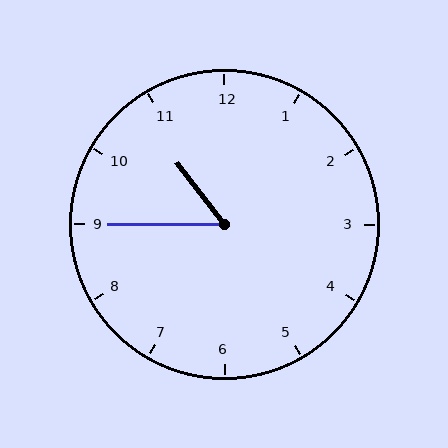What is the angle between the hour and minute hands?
Approximately 52 degrees.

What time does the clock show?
10:45.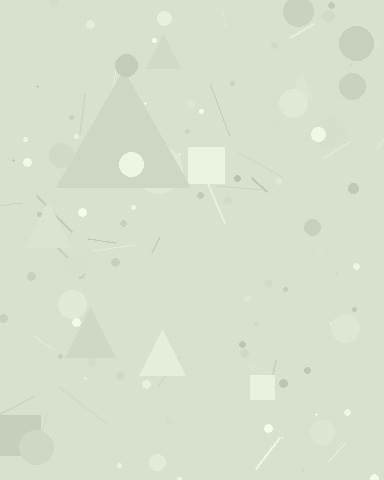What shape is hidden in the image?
A triangle is hidden in the image.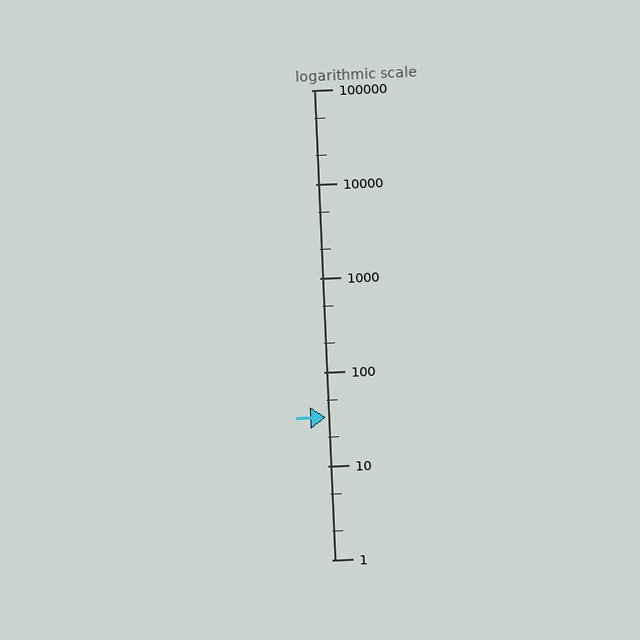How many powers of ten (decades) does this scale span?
The scale spans 5 decades, from 1 to 100000.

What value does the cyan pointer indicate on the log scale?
The pointer indicates approximately 33.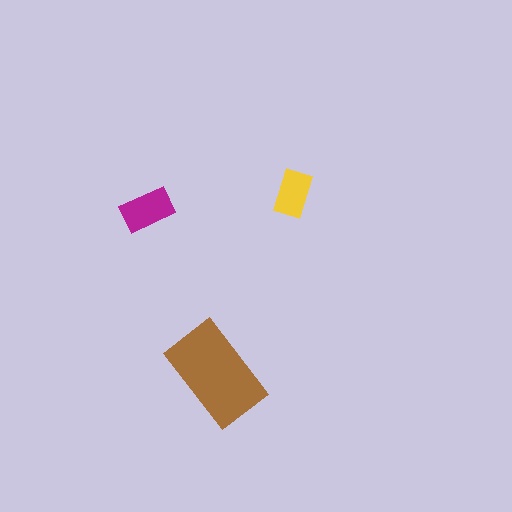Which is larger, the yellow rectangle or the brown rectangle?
The brown one.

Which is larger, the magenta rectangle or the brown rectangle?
The brown one.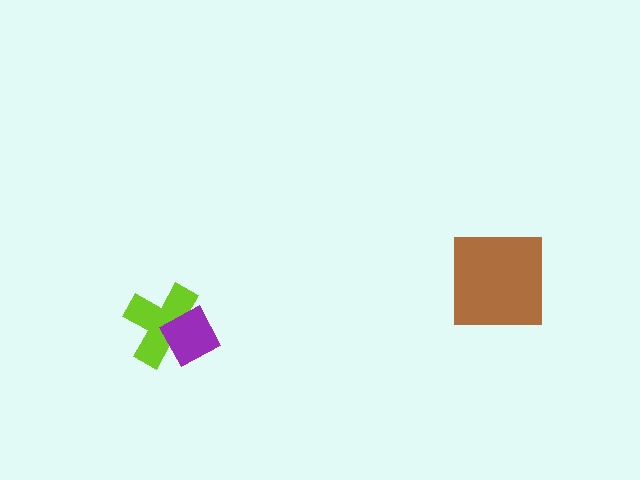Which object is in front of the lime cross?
The purple diamond is in front of the lime cross.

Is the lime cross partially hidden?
Yes, it is partially covered by another shape.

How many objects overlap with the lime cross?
1 object overlaps with the lime cross.